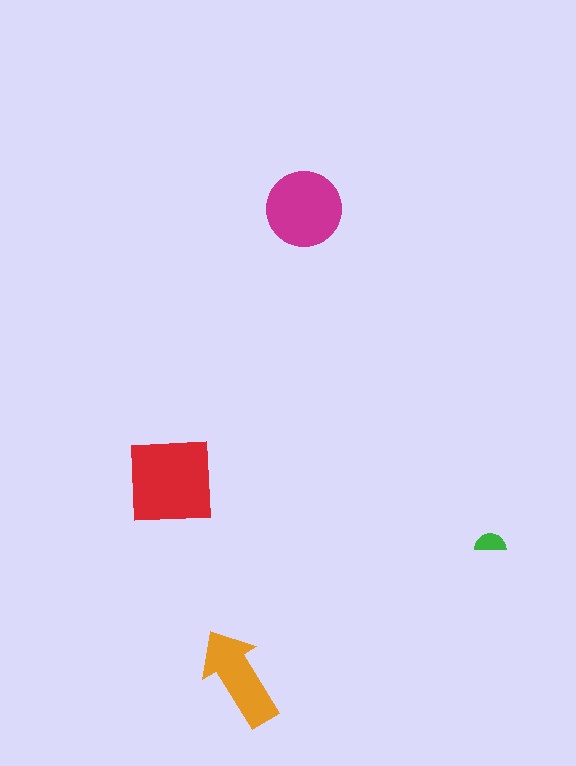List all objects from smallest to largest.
The green semicircle, the orange arrow, the magenta circle, the red square.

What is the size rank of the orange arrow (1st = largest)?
3rd.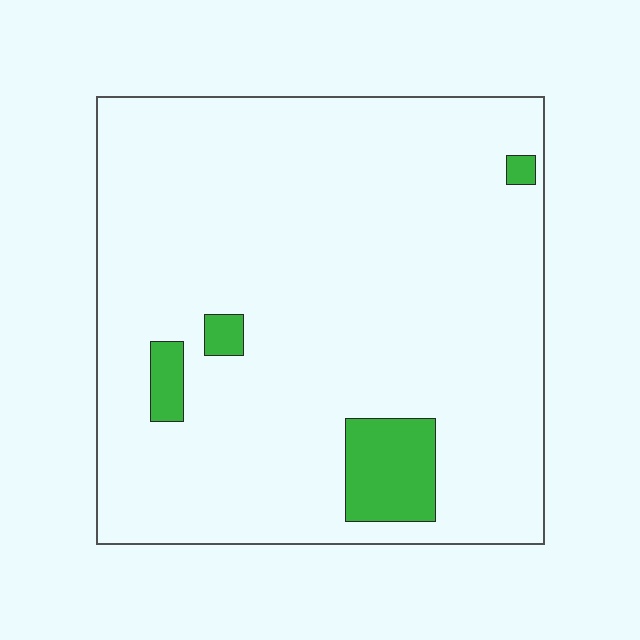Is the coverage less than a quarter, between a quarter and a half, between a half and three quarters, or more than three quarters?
Less than a quarter.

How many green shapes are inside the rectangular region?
4.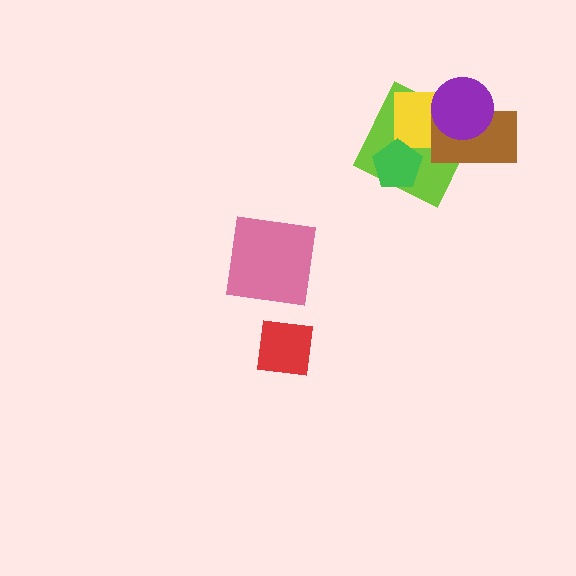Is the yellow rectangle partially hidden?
Yes, it is partially covered by another shape.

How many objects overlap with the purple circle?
3 objects overlap with the purple circle.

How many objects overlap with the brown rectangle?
3 objects overlap with the brown rectangle.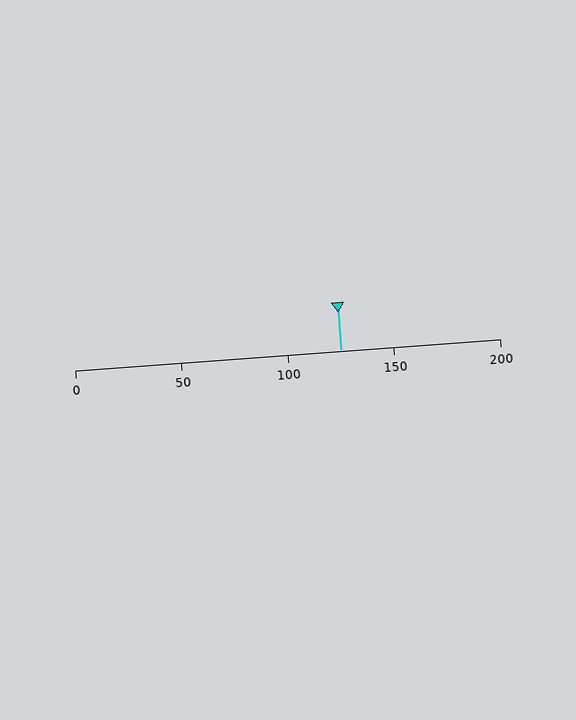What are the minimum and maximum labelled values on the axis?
The axis runs from 0 to 200.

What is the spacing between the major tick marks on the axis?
The major ticks are spaced 50 apart.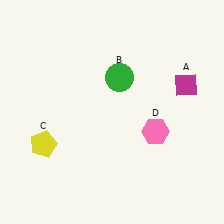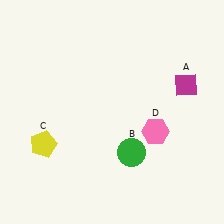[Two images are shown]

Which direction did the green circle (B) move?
The green circle (B) moved down.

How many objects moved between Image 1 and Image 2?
1 object moved between the two images.